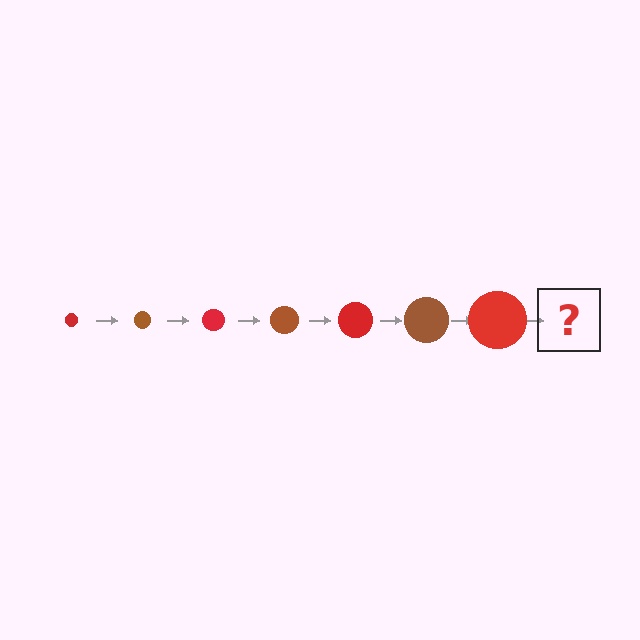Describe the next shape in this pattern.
It should be a brown circle, larger than the previous one.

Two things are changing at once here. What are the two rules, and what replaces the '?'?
The two rules are that the circle grows larger each step and the color cycles through red and brown. The '?' should be a brown circle, larger than the previous one.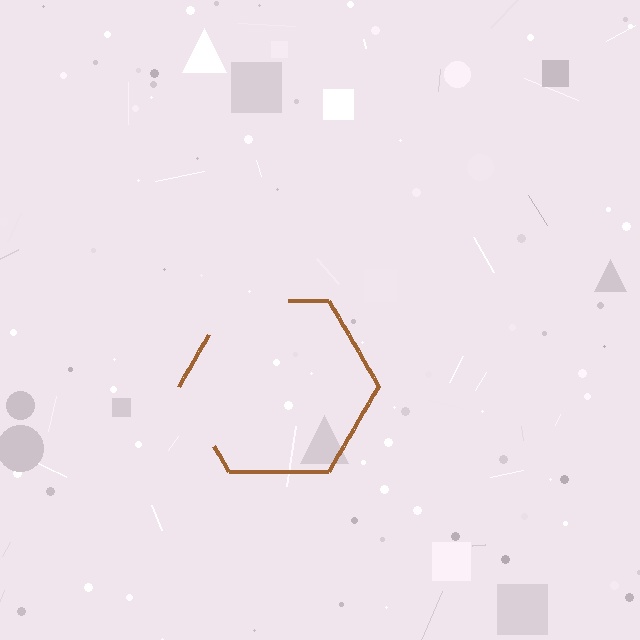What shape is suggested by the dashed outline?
The dashed outline suggests a hexagon.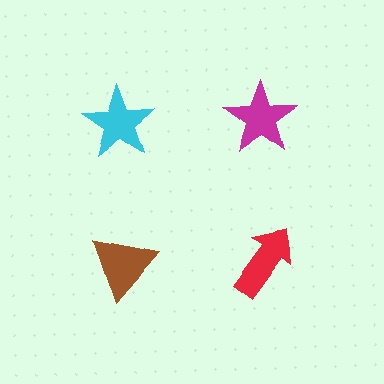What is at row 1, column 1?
A cyan star.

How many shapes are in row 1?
2 shapes.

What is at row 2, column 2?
A red arrow.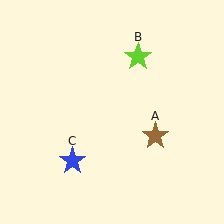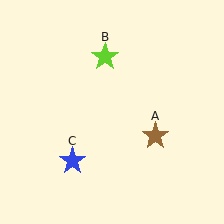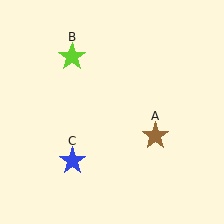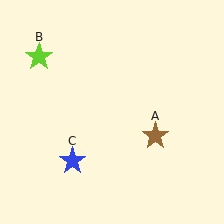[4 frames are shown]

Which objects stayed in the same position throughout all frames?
Brown star (object A) and blue star (object C) remained stationary.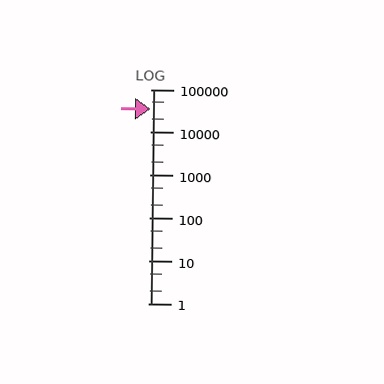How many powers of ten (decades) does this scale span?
The scale spans 5 decades, from 1 to 100000.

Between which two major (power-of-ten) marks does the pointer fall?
The pointer is between 10000 and 100000.